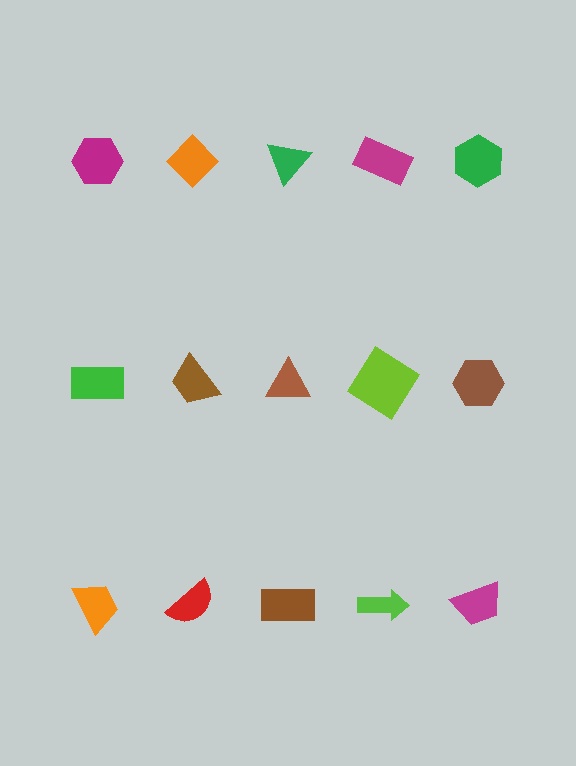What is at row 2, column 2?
A brown trapezoid.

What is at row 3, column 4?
A lime arrow.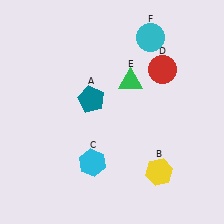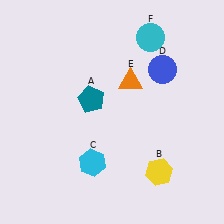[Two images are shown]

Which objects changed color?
D changed from red to blue. E changed from green to orange.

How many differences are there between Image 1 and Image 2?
There are 2 differences between the two images.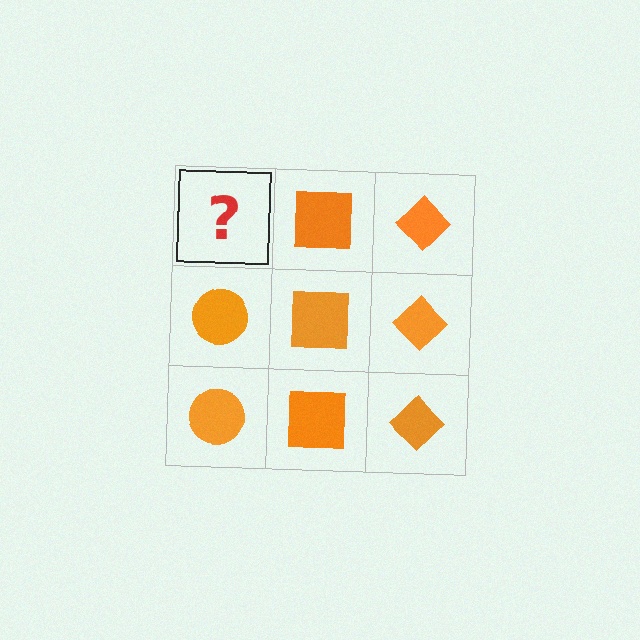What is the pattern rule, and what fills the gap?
The rule is that each column has a consistent shape. The gap should be filled with an orange circle.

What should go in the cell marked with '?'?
The missing cell should contain an orange circle.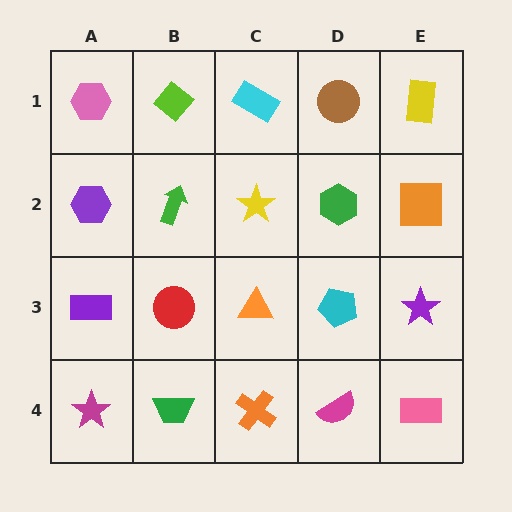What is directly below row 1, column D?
A green hexagon.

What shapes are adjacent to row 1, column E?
An orange square (row 2, column E), a brown circle (row 1, column D).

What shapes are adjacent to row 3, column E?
An orange square (row 2, column E), a pink rectangle (row 4, column E), a cyan pentagon (row 3, column D).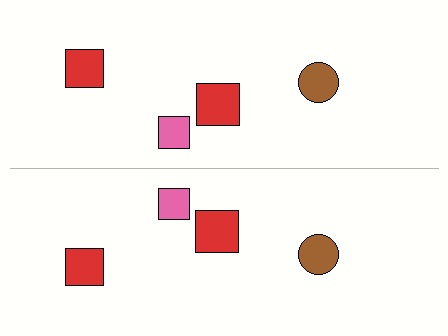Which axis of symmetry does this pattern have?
The pattern has a horizontal axis of symmetry running through the center of the image.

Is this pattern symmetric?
Yes, this pattern has bilateral (reflection) symmetry.